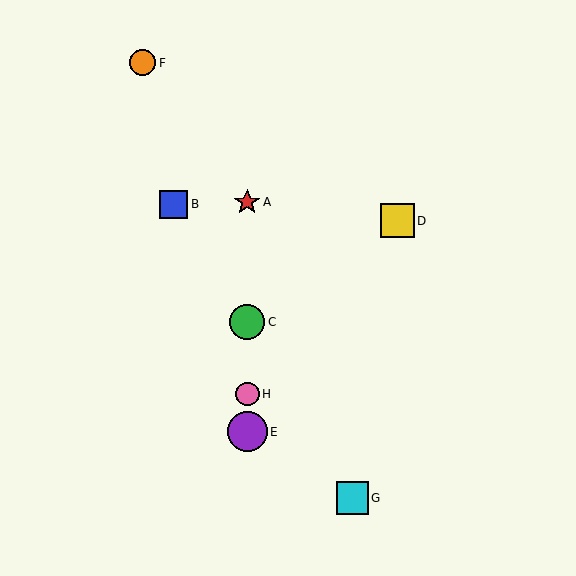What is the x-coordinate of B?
Object B is at x≈174.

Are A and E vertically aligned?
Yes, both are at x≈247.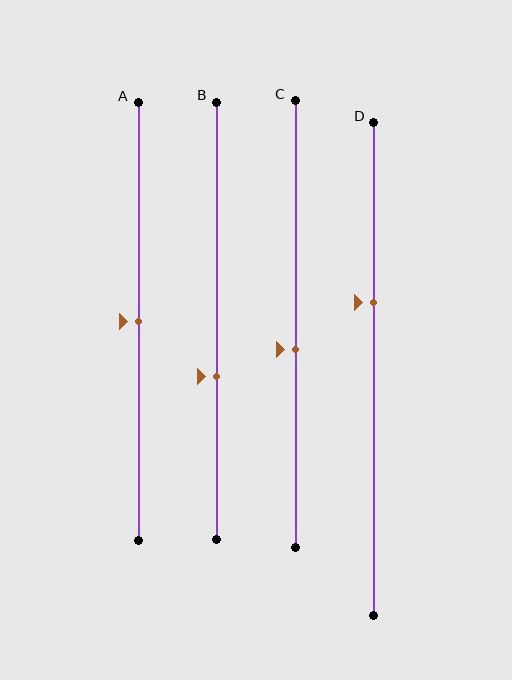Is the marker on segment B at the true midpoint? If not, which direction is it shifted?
No, the marker on segment B is shifted downward by about 13% of the segment length.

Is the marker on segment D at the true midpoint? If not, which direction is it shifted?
No, the marker on segment D is shifted upward by about 13% of the segment length.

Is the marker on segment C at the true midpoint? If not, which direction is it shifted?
No, the marker on segment C is shifted downward by about 6% of the segment length.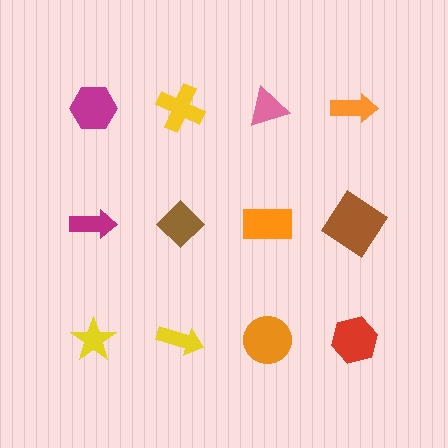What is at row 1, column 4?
An orange arrow.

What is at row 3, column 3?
An orange circle.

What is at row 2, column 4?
A brown diamond.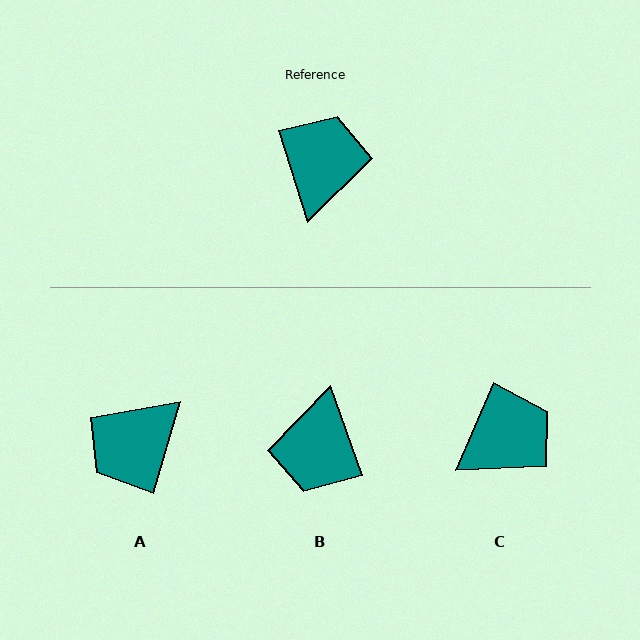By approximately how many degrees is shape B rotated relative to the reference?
Approximately 178 degrees clockwise.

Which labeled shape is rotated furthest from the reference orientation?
B, about 178 degrees away.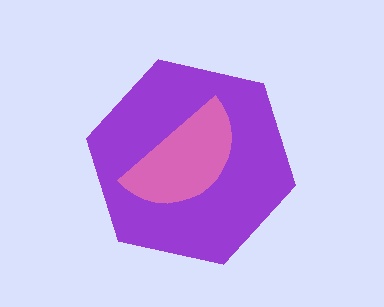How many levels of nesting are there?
2.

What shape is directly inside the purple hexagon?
The pink semicircle.